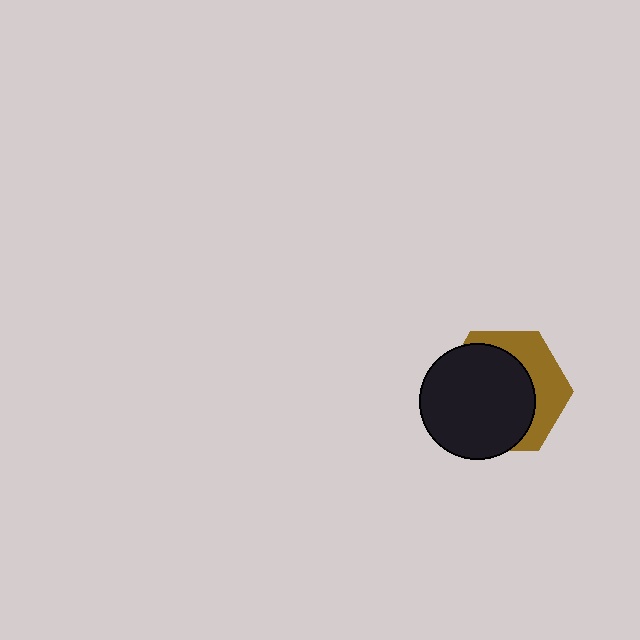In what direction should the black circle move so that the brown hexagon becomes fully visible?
The black circle should move toward the lower-left. That is the shortest direction to clear the overlap and leave the brown hexagon fully visible.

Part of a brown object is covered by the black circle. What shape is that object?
It is a hexagon.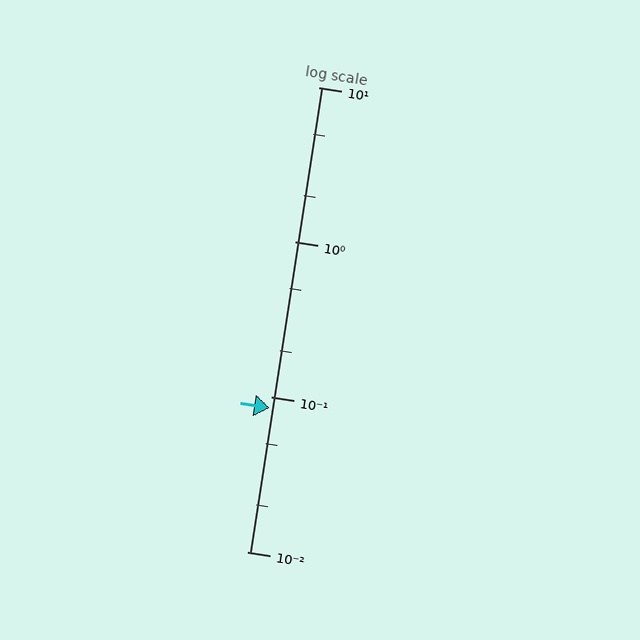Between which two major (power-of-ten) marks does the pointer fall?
The pointer is between 0.01 and 0.1.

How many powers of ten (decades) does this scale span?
The scale spans 3 decades, from 0.01 to 10.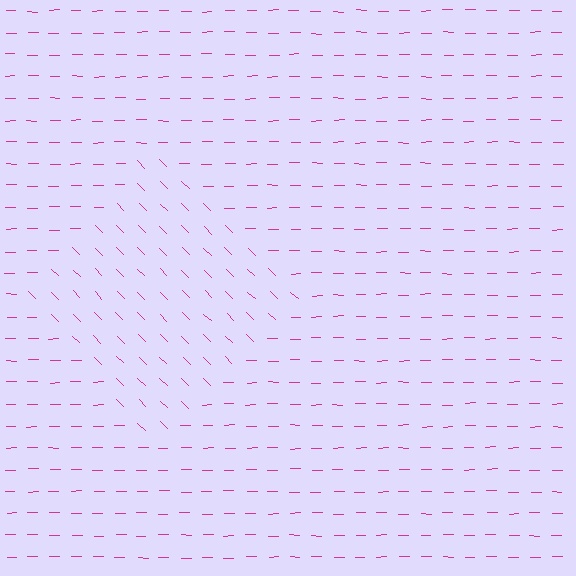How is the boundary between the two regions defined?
The boundary is defined purely by a change in line orientation (approximately 45 degrees difference). All lines are the same color and thickness.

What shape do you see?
I see a diamond.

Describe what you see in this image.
The image is filled with small magenta line segments. A diamond region in the image has lines oriented differently from the surrounding lines, creating a visible texture boundary.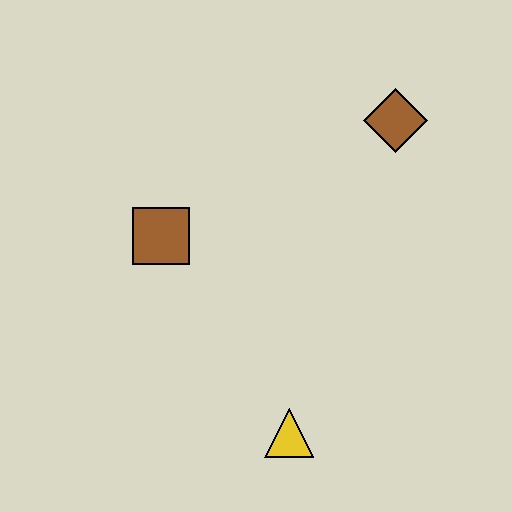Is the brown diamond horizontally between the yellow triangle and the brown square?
No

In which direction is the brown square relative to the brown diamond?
The brown square is to the left of the brown diamond.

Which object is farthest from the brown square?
The brown diamond is farthest from the brown square.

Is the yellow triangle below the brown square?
Yes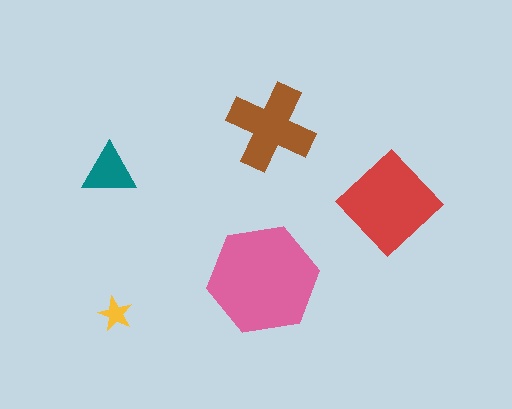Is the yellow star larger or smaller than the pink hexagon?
Smaller.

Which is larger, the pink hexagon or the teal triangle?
The pink hexagon.